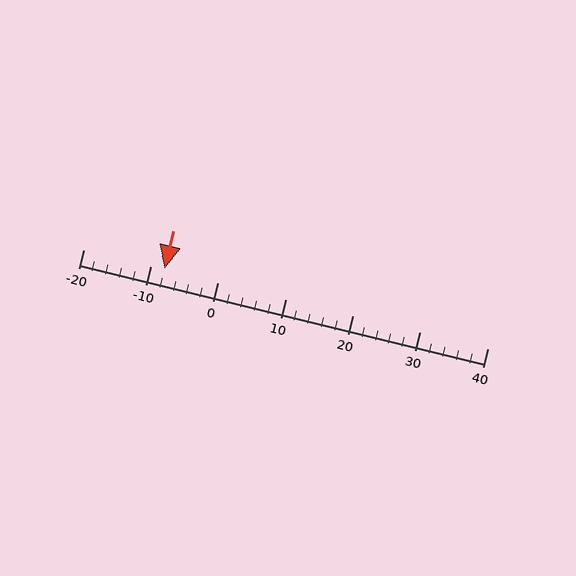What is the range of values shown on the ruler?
The ruler shows values from -20 to 40.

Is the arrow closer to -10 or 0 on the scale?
The arrow is closer to -10.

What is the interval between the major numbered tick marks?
The major tick marks are spaced 10 units apart.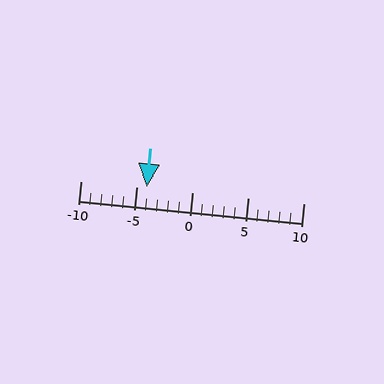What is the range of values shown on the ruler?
The ruler shows values from -10 to 10.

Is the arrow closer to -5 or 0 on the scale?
The arrow is closer to -5.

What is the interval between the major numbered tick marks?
The major tick marks are spaced 5 units apart.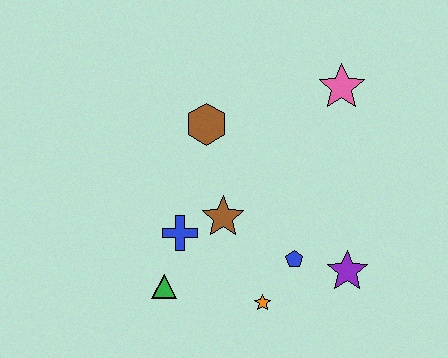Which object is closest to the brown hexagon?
The brown star is closest to the brown hexagon.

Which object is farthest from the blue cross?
The pink star is farthest from the blue cross.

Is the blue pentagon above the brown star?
No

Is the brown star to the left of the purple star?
Yes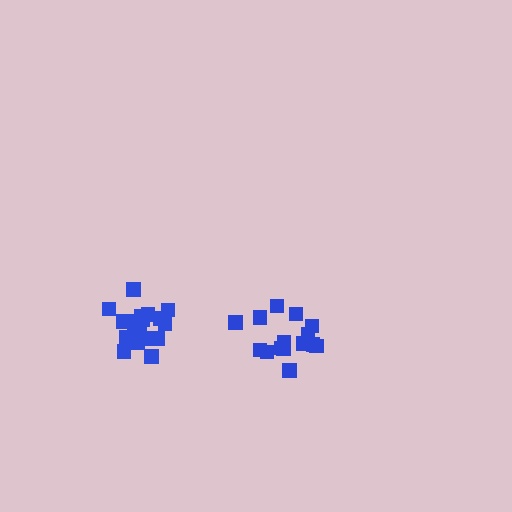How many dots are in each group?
Group 1: 15 dots, Group 2: 18 dots (33 total).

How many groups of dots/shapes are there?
There are 2 groups.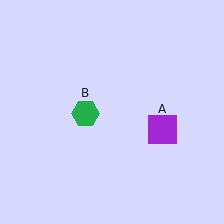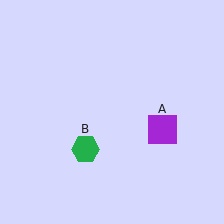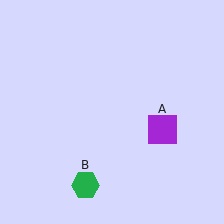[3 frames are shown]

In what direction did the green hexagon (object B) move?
The green hexagon (object B) moved down.